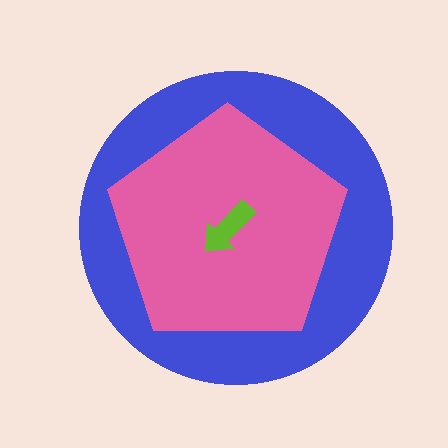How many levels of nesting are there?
3.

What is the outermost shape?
The blue circle.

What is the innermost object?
The lime arrow.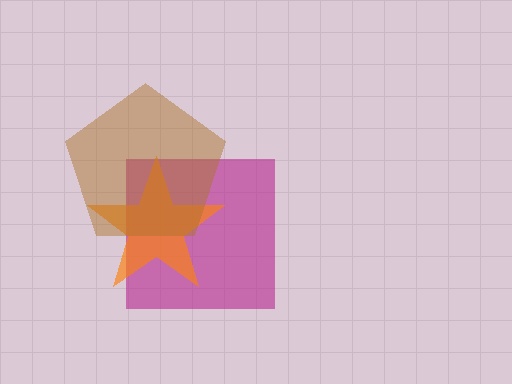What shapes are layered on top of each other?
The layered shapes are: a magenta square, an orange star, a brown pentagon.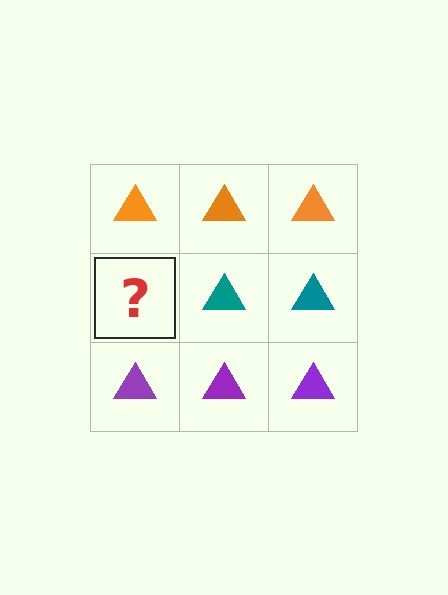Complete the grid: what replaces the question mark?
The question mark should be replaced with a teal triangle.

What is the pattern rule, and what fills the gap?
The rule is that each row has a consistent color. The gap should be filled with a teal triangle.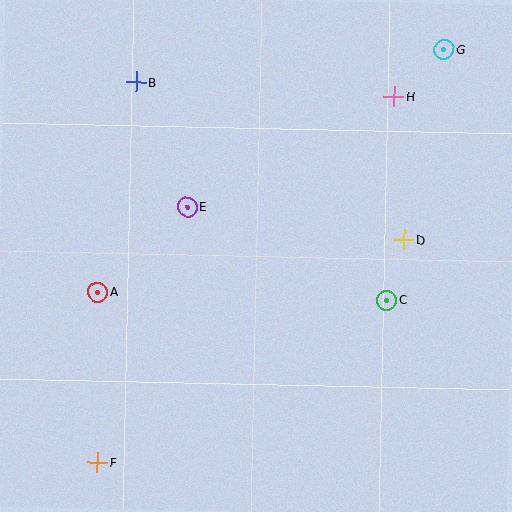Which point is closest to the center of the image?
Point E at (187, 207) is closest to the center.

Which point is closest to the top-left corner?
Point B is closest to the top-left corner.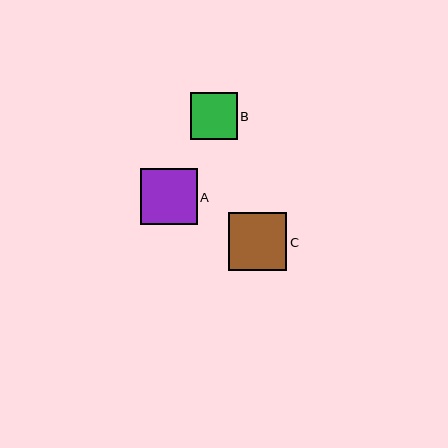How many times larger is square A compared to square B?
Square A is approximately 1.2 times the size of square B.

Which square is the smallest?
Square B is the smallest with a size of approximately 47 pixels.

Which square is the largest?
Square C is the largest with a size of approximately 59 pixels.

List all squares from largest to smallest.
From largest to smallest: C, A, B.